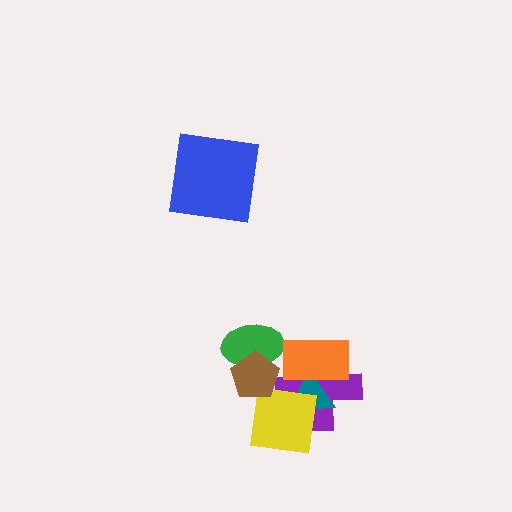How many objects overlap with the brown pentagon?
2 objects overlap with the brown pentagon.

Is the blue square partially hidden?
No, no other shape covers it.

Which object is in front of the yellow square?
The brown pentagon is in front of the yellow square.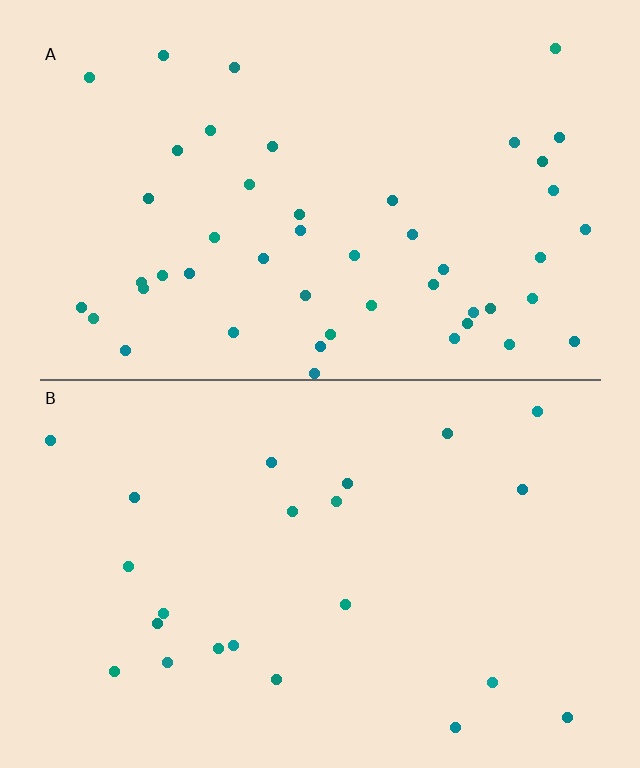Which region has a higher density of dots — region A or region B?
A (the top).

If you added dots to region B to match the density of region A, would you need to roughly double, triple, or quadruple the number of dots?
Approximately double.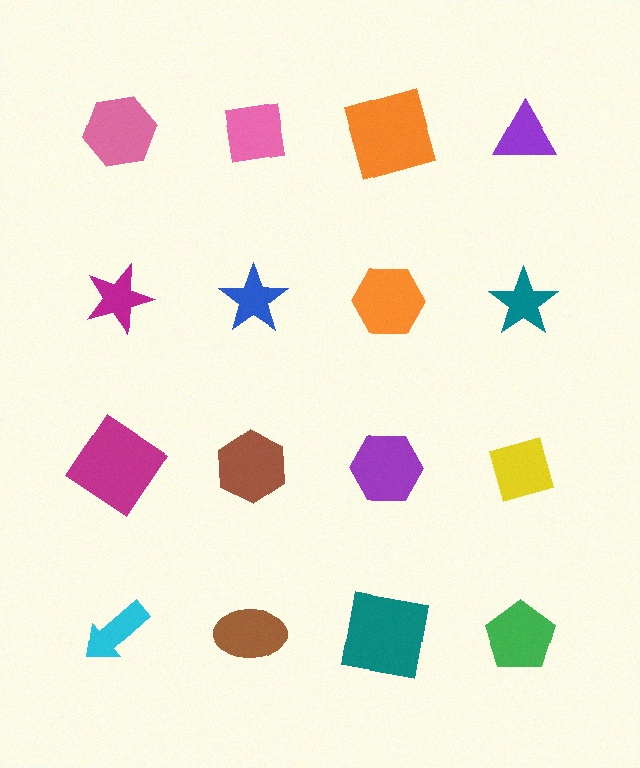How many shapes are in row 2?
4 shapes.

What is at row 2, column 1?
A magenta star.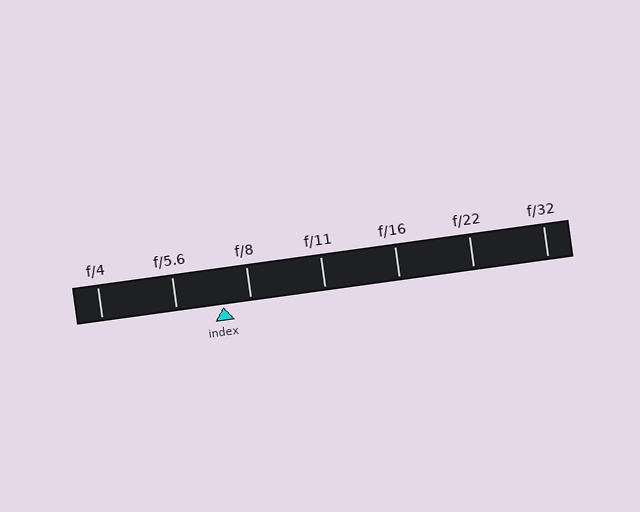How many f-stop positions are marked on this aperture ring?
There are 7 f-stop positions marked.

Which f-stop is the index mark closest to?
The index mark is closest to f/8.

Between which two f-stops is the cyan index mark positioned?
The index mark is between f/5.6 and f/8.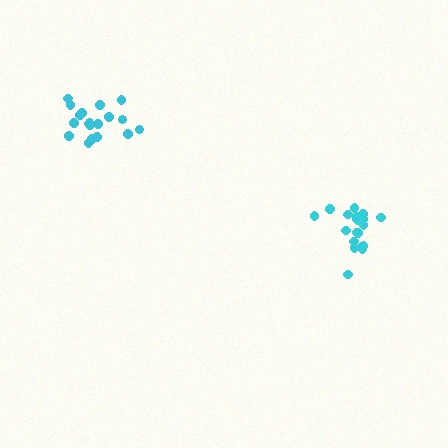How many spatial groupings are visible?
There are 2 spatial groupings.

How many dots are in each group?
Group 1: 21 dots, Group 2: 20 dots (41 total).